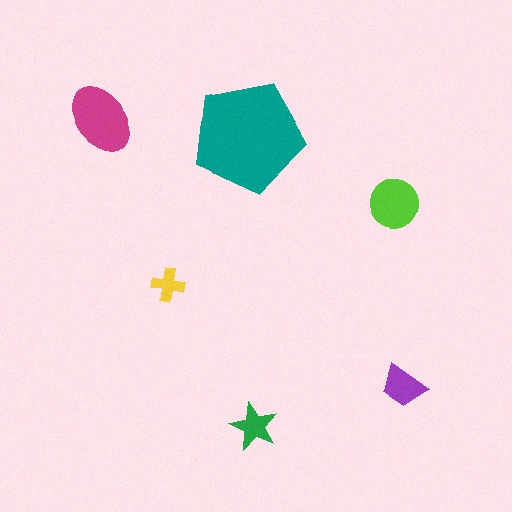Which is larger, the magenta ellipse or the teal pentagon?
The teal pentagon.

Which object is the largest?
The teal pentagon.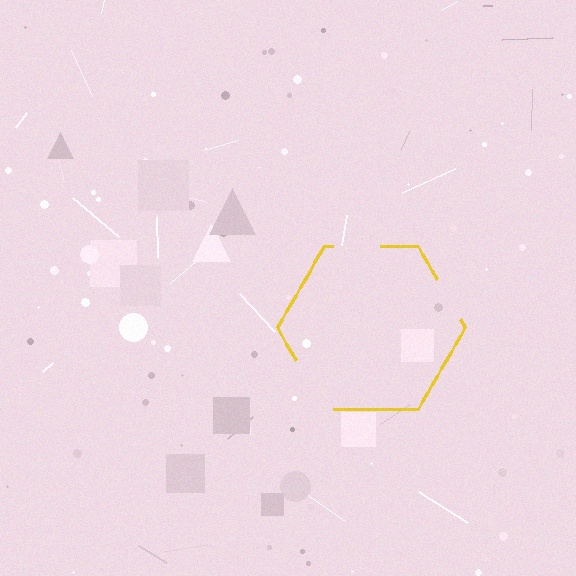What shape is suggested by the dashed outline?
The dashed outline suggests a hexagon.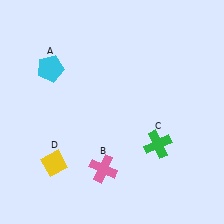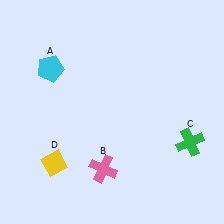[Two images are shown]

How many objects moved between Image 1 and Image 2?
1 object moved between the two images.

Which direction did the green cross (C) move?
The green cross (C) moved right.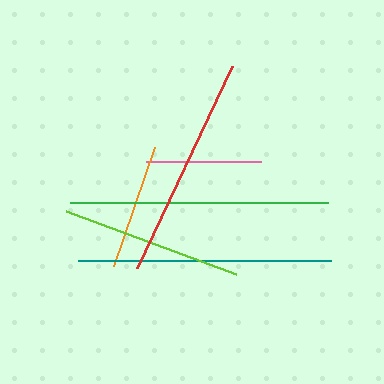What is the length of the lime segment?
The lime segment is approximately 181 pixels long.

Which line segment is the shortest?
The pink line is the shortest at approximately 114 pixels.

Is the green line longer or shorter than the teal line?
The green line is longer than the teal line.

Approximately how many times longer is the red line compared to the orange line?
The red line is approximately 1.8 times the length of the orange line.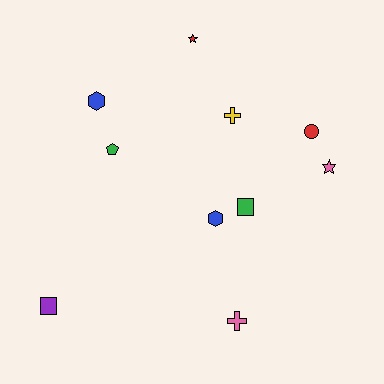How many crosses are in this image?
There are 2 crosses.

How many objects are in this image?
There are 10 objects.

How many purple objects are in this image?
There is 1 purple object.